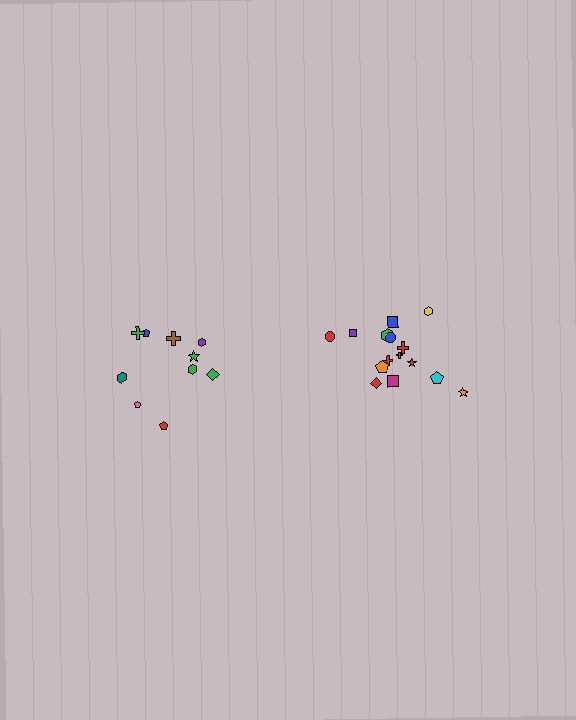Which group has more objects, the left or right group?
The right group.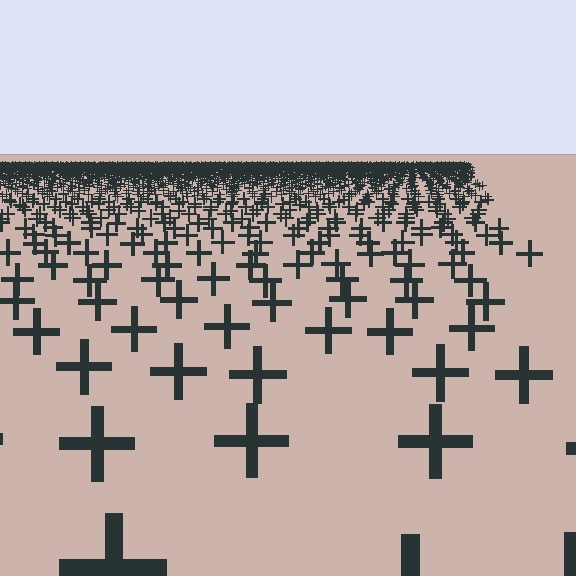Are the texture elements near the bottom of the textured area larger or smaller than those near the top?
Larger. Near the bottom, elements are closer to the viewer and appear at a bigger on-screen size.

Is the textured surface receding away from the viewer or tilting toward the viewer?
The surface is receding away from the viewer. Texture elements get smaller and denser toward the top.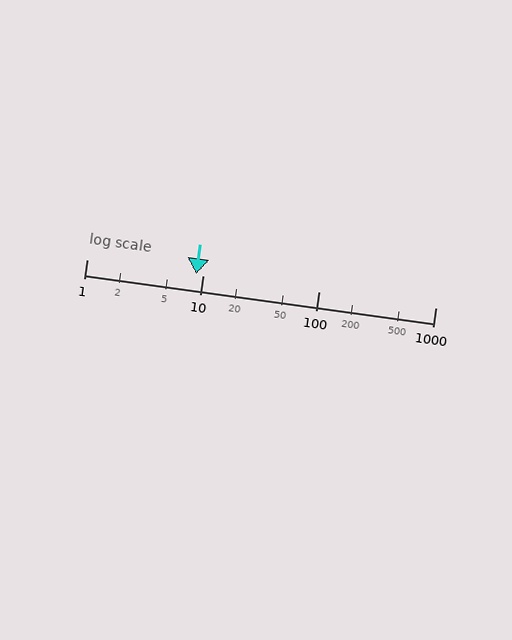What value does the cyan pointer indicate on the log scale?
The pointer indicates approximately 8.8.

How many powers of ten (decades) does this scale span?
The scale spans 3 decades, from 1 to 1000.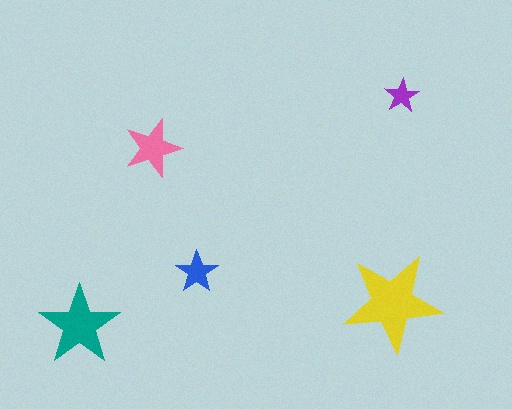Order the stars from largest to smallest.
the yellow one, the teal one, the pink one, the blue one, the purple one.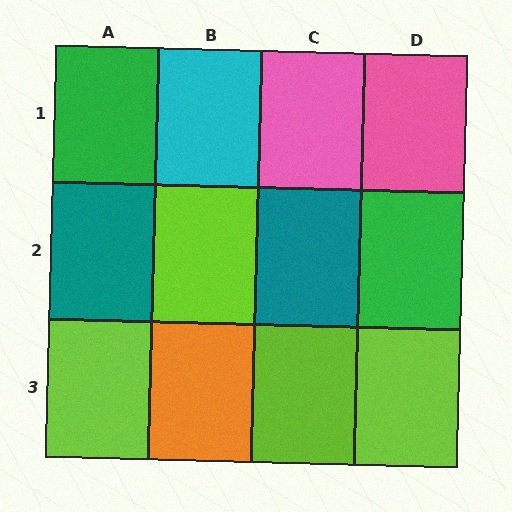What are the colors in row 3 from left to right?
Lime, orange, lime, lime.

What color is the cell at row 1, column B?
Cyan.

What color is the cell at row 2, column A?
Teal.